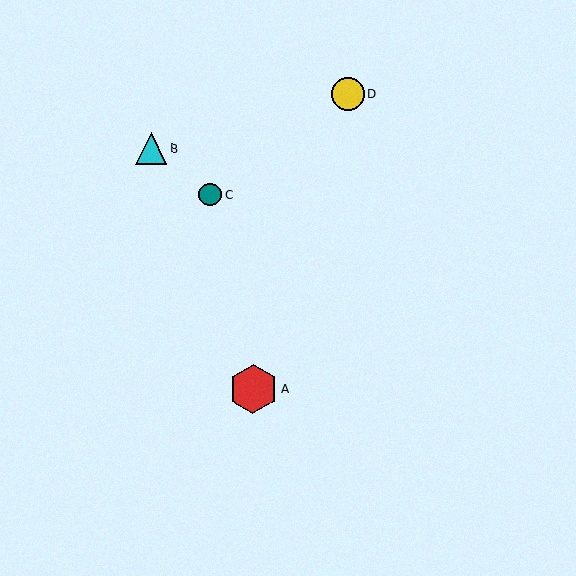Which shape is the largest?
The red hexagon (labeled A) is the largest.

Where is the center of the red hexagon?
The center of the red hexagon is at (253, 389).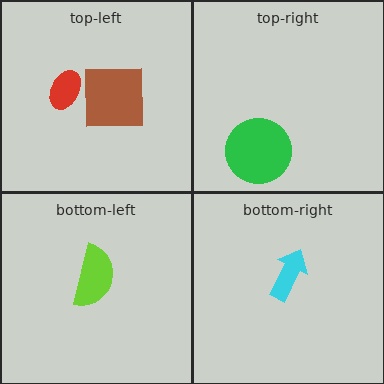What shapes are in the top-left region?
The red ellipse, the brown square.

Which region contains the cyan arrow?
The bottom-right region.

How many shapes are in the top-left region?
2.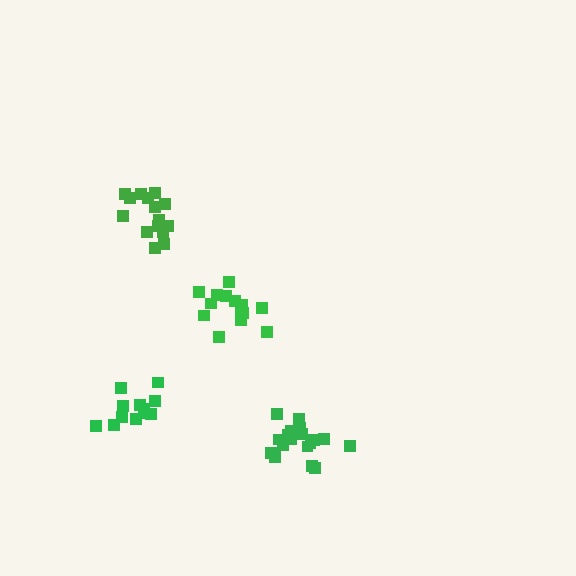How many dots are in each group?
Group 1: 12 dots, Group 2: 15 dots, Group 3: 14 dots, Group 4: 18 dots (59 total).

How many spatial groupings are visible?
There are 4 spatial groupings.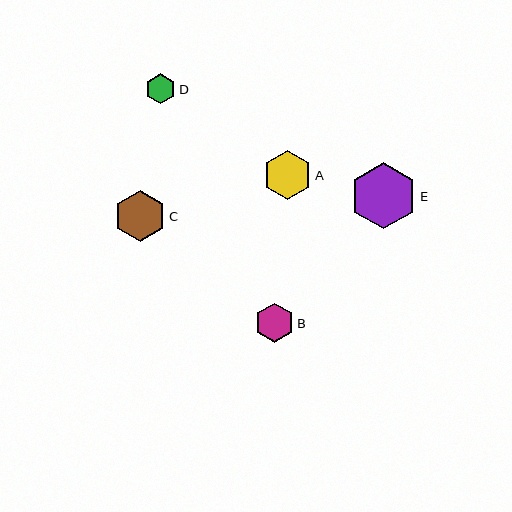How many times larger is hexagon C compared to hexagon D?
Hexagon C is approximately 1.7 times the size of hexagon D.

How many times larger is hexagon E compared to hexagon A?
Hexagon E is approximately 1.4 times the size of hexagon A.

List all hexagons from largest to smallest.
From largest to smallest: E, C, A, B, D.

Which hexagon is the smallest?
Hexagon D is the smallest with a size of approximately 30 pixels.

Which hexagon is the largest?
Hexagon E is the largest with a size of approximately 66 pixels.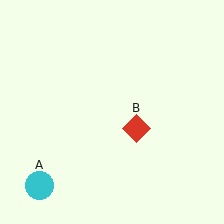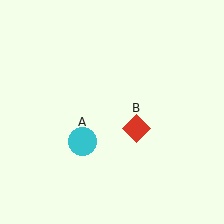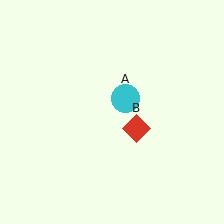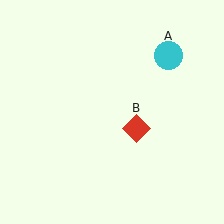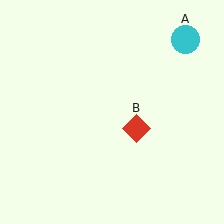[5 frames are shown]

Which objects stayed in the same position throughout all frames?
Red diamond (object B) remained stationary.